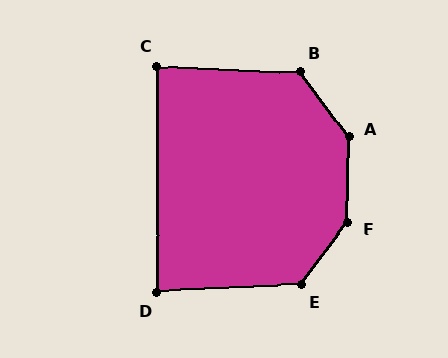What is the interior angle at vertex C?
Approximately 88 degrees (approximately right).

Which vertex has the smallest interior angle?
D, at approximately 87 degrees.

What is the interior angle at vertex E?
Approximately 129 degrees (obtuse).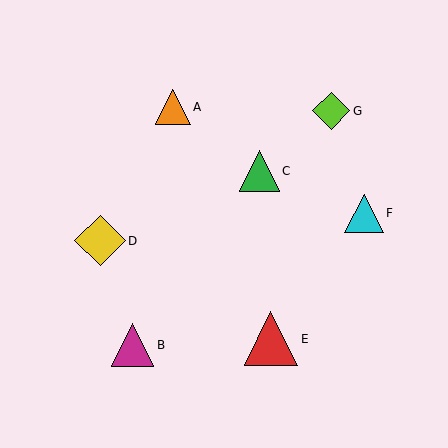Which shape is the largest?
The red triangle (labeled E) is the largest.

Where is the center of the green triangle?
The center of the green triangle is at (259, 171).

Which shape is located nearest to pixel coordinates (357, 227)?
The cyan triangle (labeled F) at (364, 213) is nearest to that location.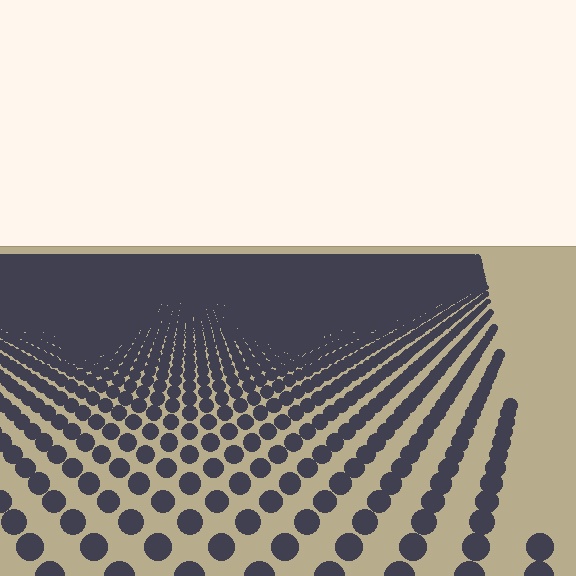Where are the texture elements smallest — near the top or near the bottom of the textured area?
Near the top.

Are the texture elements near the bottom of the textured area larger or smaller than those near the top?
Larger. Near the bottom, elements are closer to the viewer and appear at a bigger on-screen size.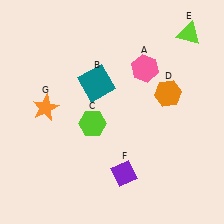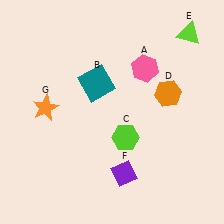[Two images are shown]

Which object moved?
The lime hexagon (C) moved right.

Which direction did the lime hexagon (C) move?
The lime hexagon (C) moved right.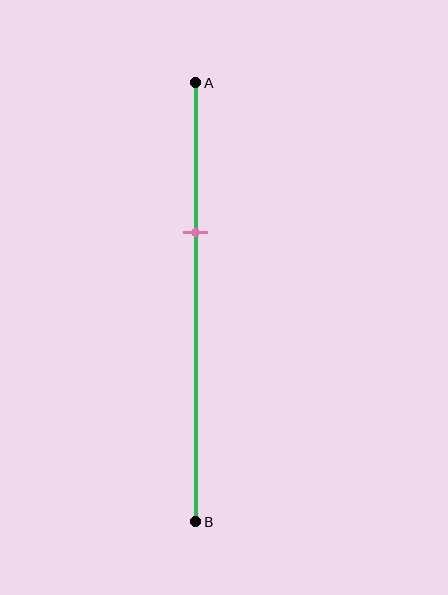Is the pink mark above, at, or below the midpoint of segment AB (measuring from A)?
The pink mark is above the midpoint of segment AB.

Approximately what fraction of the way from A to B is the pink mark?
The pink mark is approximately 35% of the way from A to B.